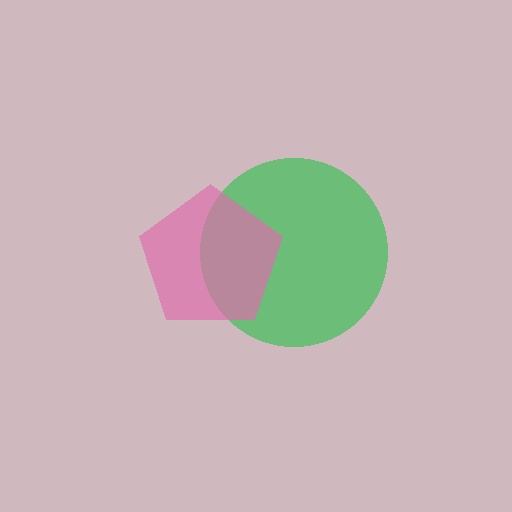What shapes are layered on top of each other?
The layered shapes are: a green circle, a pink pentagon.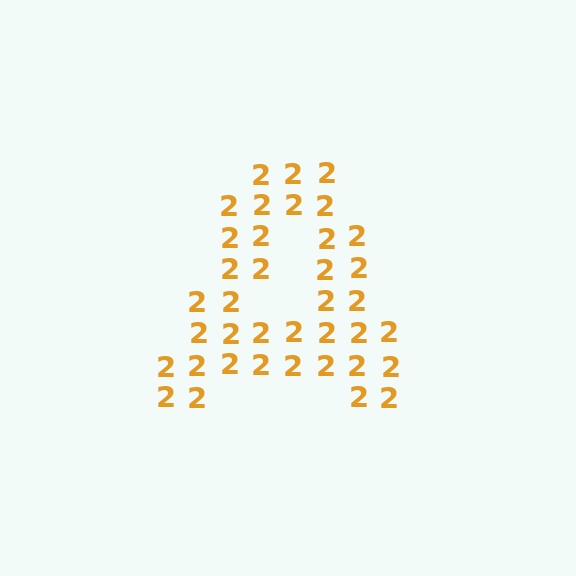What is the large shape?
The large shape is the letter A.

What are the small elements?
The small elements are digit 2's.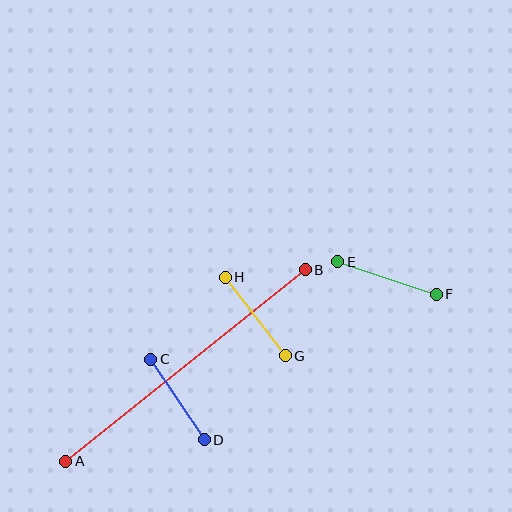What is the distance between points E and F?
The distance is approximately 104 pixels.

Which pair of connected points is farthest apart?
Points A and B are farthest apart.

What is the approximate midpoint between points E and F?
The midpoint is at approximately (387, 278) pixels.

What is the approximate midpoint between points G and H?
The midpoint is at approximately (255, 316) pixels.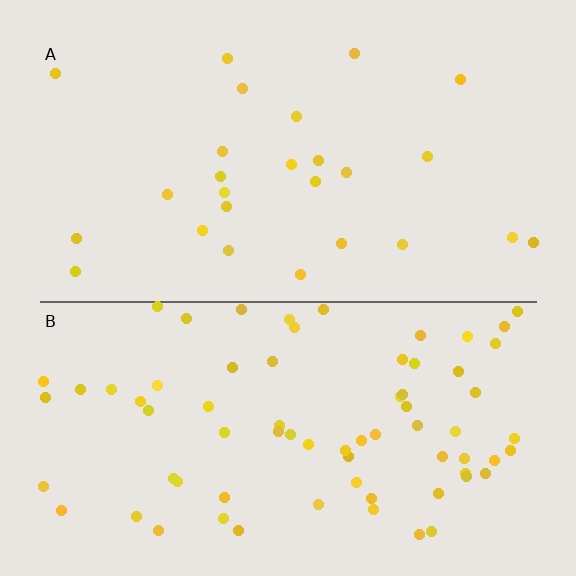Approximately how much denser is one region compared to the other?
Approximately 2.8× — region B over region A.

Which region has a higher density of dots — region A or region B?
B (the bottom).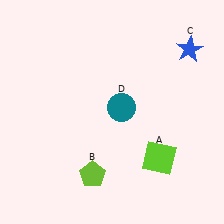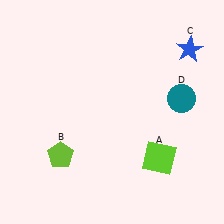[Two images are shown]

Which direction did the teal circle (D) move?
The teal circle (D) moved right.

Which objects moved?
The objects that moved are: the lime pentagon (B), the teal circle (D).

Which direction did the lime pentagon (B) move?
The lime pentagon (B) moved left.